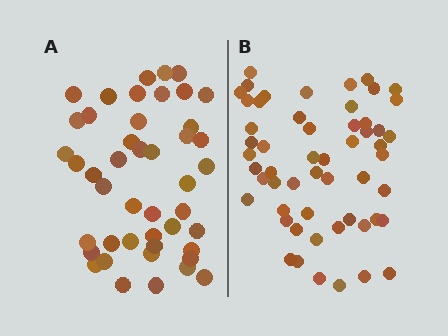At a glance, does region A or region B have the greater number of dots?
Region B (the right region) has more dots.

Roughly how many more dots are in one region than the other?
Region B has roughly 10 or so more dots than region A.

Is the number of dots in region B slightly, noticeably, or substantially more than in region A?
Region B has only slightly more — the two regions are fairly close. The ratio is roughly 1.2 to 1.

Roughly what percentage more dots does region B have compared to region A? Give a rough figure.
About 20% more.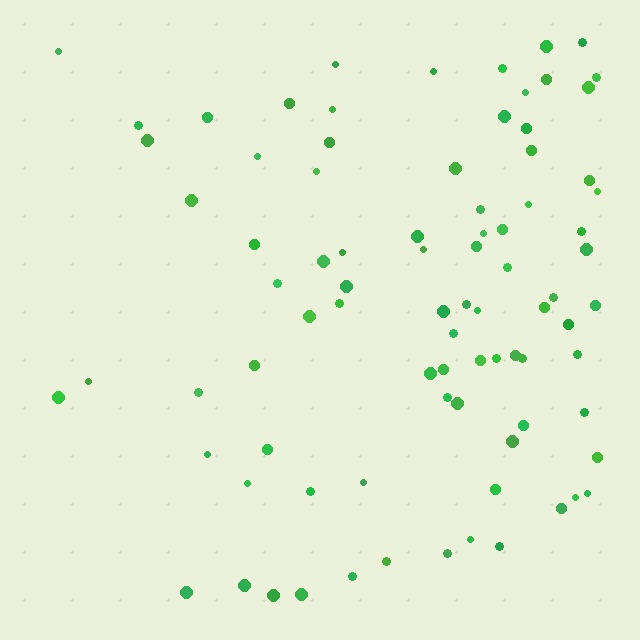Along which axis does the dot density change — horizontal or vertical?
Horizontal.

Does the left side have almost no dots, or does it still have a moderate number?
Still a moderate number, just noticeably fewer than the right.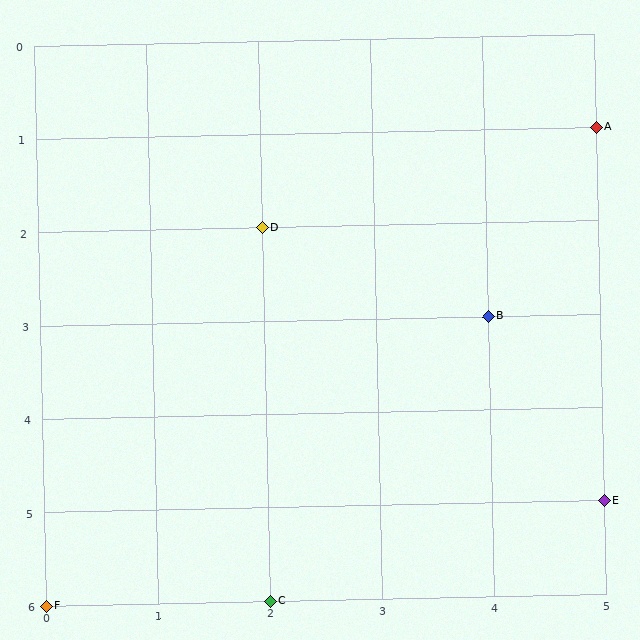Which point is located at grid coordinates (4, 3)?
Point B is at (4, 3).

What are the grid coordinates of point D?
Point D is at grid coordinates (2, 2).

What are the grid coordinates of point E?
Point E is at grid coordinates (5, 5).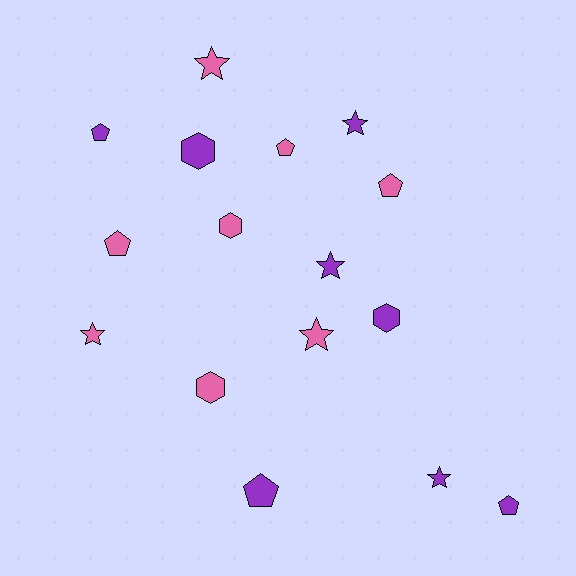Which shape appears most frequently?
Pentagon, with 6 objects.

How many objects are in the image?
There are 16 objects.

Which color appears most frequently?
Pink, with 8 objects.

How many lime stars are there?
There are no lime stars.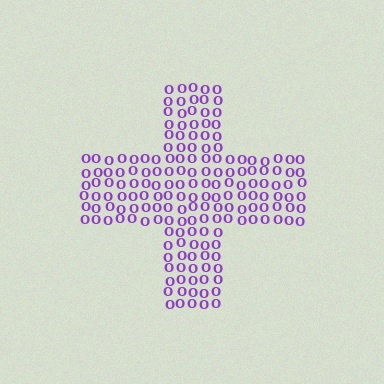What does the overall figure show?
The overall figure shows a cross.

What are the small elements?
The small elements are letter O's.